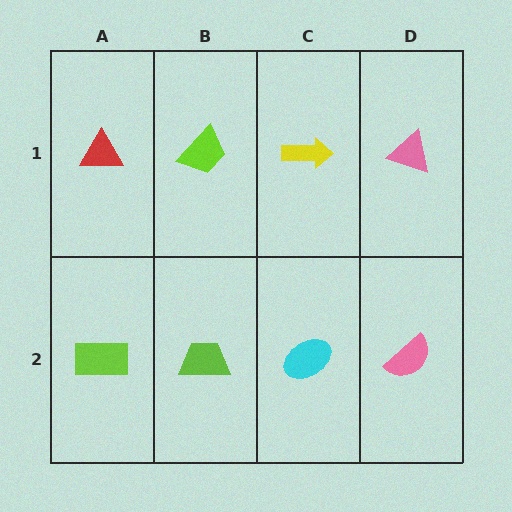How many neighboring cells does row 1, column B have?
3.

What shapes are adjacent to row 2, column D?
A pink triangle (row 1, column D), a cyan ellipse (row 2, column C).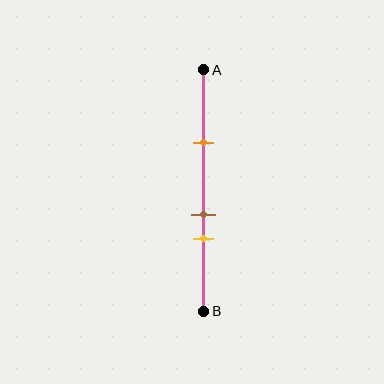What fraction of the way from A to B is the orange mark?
The orange mark is approximately 30% (0.3) of the way from A to B.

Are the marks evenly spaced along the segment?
No, the marks are not evenly spaced.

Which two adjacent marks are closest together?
The brown and yellow marks are the closest adjacent pair.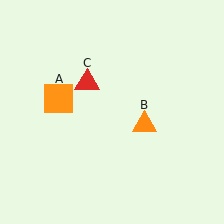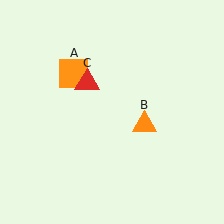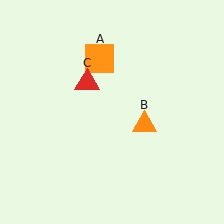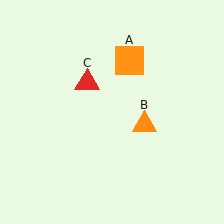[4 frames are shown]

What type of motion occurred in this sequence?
The orange square (object A) rotated clockwise around the center of the scene.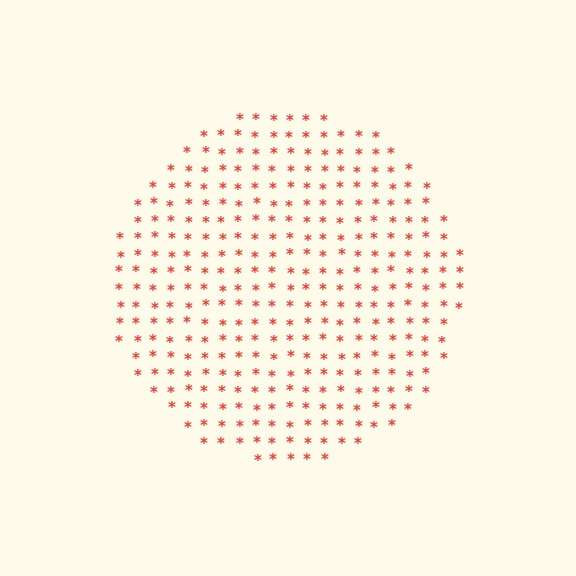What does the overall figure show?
The overall figure shows a circle.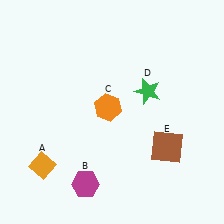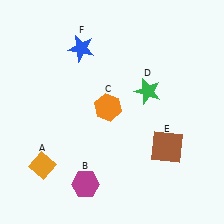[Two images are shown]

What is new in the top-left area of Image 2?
A blue star (F) was added in the top-left area of Image 2.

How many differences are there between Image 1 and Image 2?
There is 1 difference between the two images.